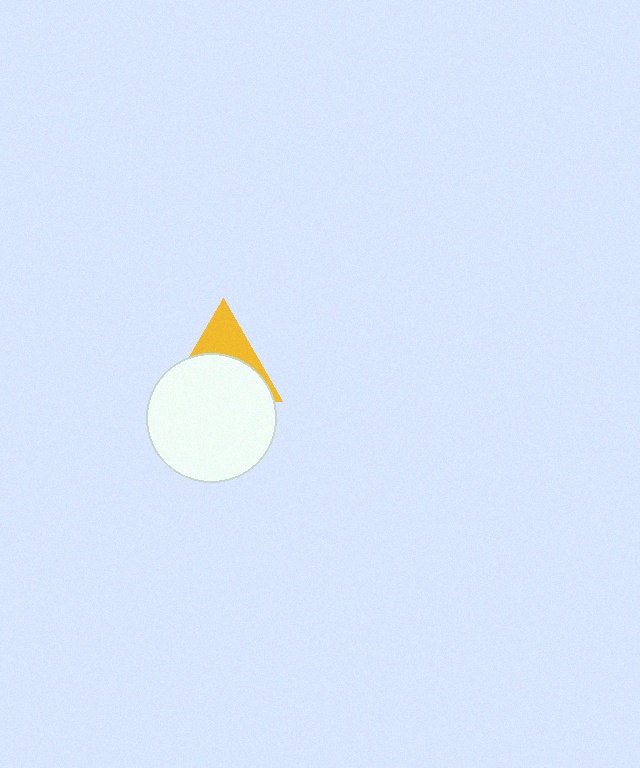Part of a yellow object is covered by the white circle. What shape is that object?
It is a triangle.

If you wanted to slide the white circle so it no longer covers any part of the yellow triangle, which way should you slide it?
Slide it down — that is the most direct way to separate the two shapes.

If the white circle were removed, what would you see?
You would see the complete yellow triangle.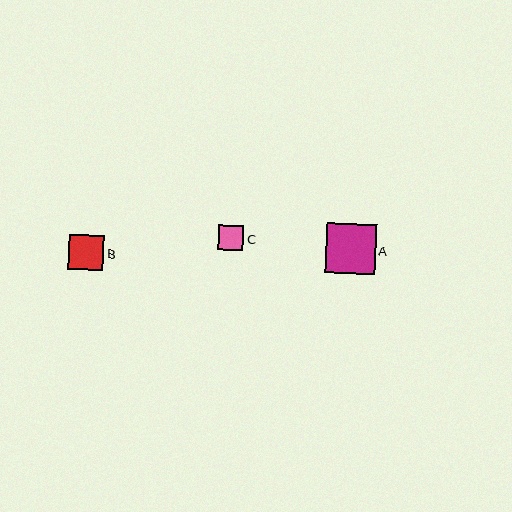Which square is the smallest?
Square C is the smallest with a size of approximately 26 pixels.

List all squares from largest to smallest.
From largest to smallest: A, B, C.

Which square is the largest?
Square A is the largest with a size of approximately 49 pixels.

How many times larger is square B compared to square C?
Square B is approximately 1.4 times the size of square C.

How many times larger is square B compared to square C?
Square B is approximately 1.4 times the size of square C.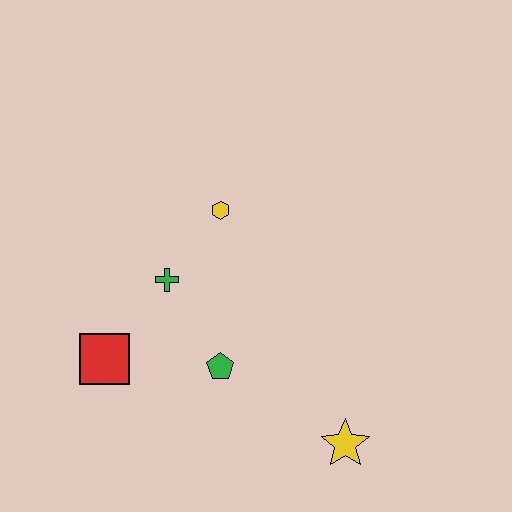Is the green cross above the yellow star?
Yes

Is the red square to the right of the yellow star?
No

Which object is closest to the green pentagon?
The green cross is closest to the green pentagon.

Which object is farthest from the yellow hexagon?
The yellow star is farthest from the yellow hexagon.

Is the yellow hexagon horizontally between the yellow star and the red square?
Yes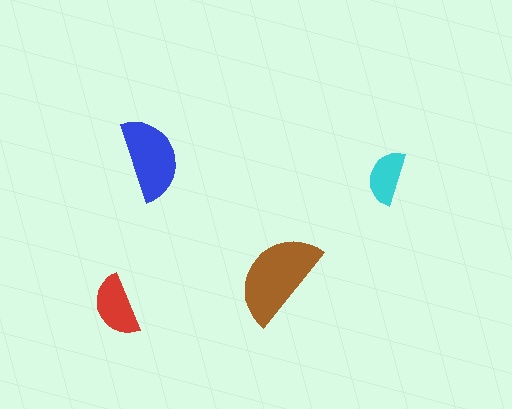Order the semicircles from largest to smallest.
the brown one, the blue one, the red one, the cyan one.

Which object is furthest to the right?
The cyan semicircle is rightmost.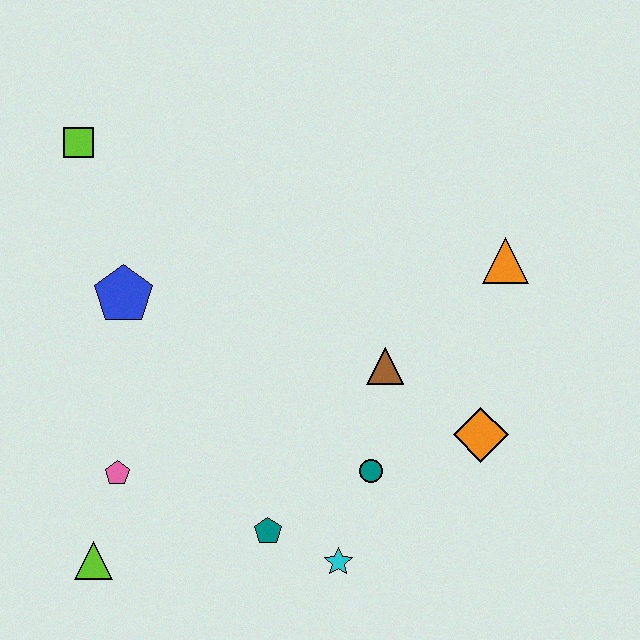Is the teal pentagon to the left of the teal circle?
Yes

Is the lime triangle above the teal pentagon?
No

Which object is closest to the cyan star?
The teal pentagon is closest to the cyan star.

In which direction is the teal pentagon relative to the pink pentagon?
The teal pentagon is to the right of the pink pentagon.